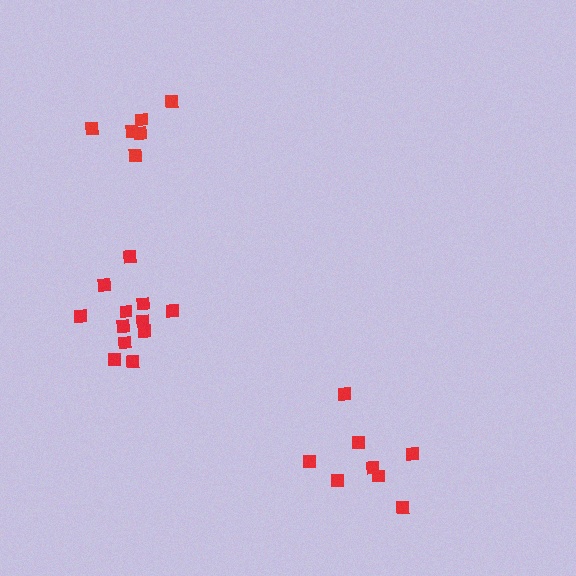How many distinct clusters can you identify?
There are 3 distinct clusters.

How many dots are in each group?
Group 1: 12 dots, Group 2: 8 dots, Group 3: 6 dots (26 total).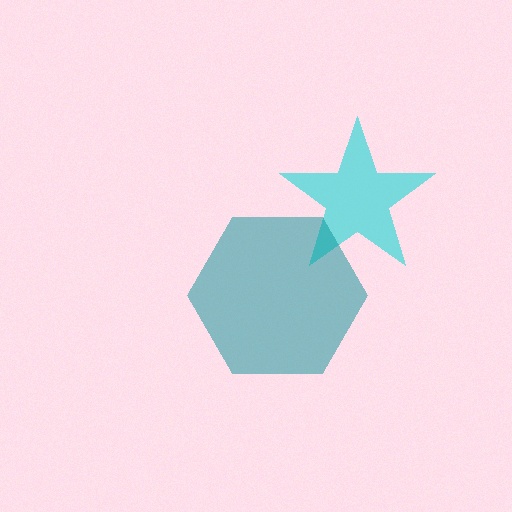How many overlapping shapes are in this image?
There are 2 overlapping shapes in the image.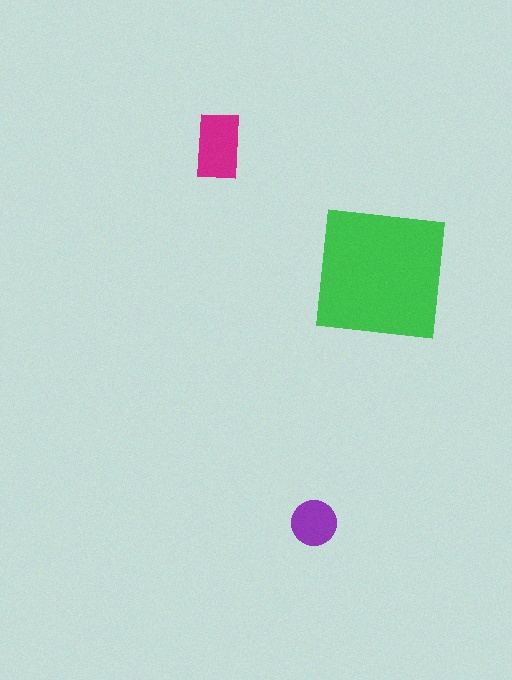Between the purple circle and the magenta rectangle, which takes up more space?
The magenta rectangle.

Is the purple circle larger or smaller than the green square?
Smaller.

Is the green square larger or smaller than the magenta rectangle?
Larger.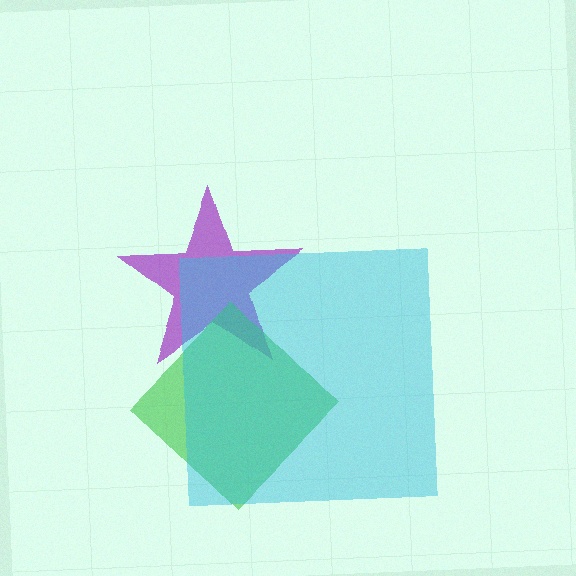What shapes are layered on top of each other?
The layered shapes are: a purple star, a green diamond, a cyan square.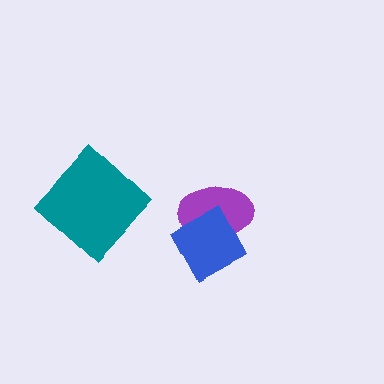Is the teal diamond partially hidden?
No, no other shape covers it.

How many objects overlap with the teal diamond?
0 objects overlap with the teal diamond.